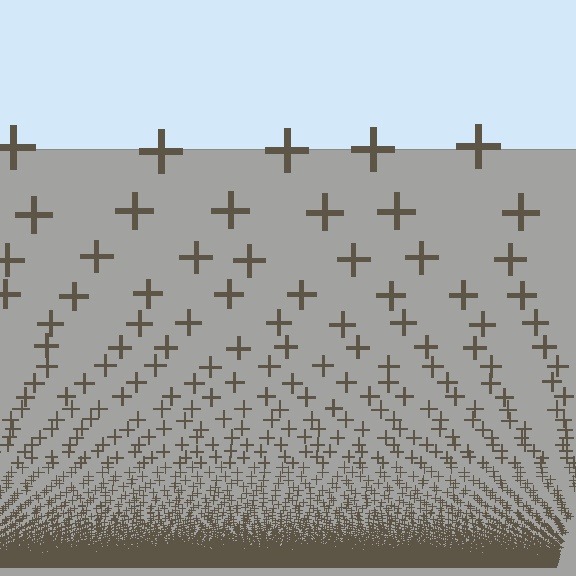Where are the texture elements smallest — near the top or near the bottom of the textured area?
Near the bottom.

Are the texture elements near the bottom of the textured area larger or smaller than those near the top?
Smaller. The gradient is inverted — elements near the bottom are smaller and denser.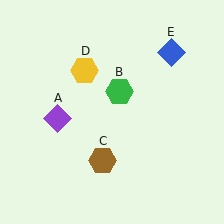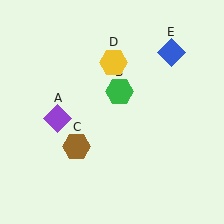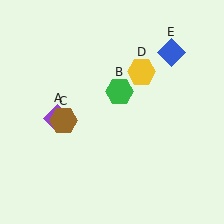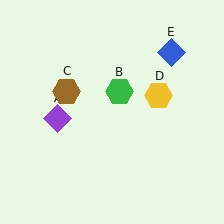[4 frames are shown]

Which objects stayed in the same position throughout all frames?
Purple diamond (object A) and green hexagon (object B) and blue diamond (object E) remained stationary.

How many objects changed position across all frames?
2 objects changed position: brown hexagon (object C), yellow hexagon (object D).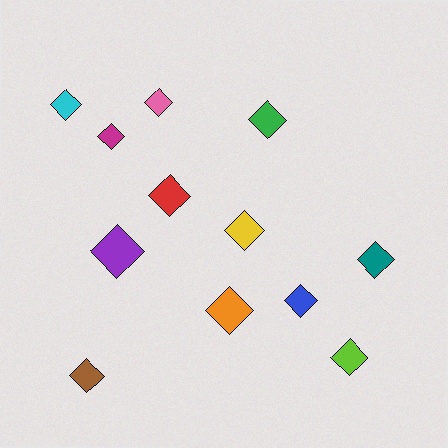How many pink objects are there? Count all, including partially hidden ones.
There is 1 pink object.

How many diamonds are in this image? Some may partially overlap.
There are 12 diamonds.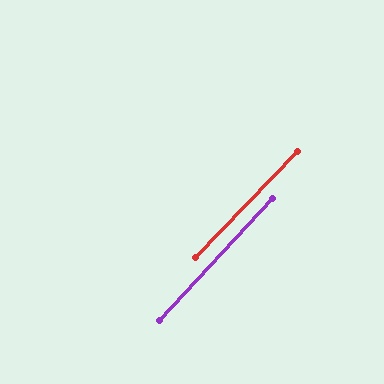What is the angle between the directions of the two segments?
Approximately 1 degree.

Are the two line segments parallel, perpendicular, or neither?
Parallel — their directions differ by only 1.5°.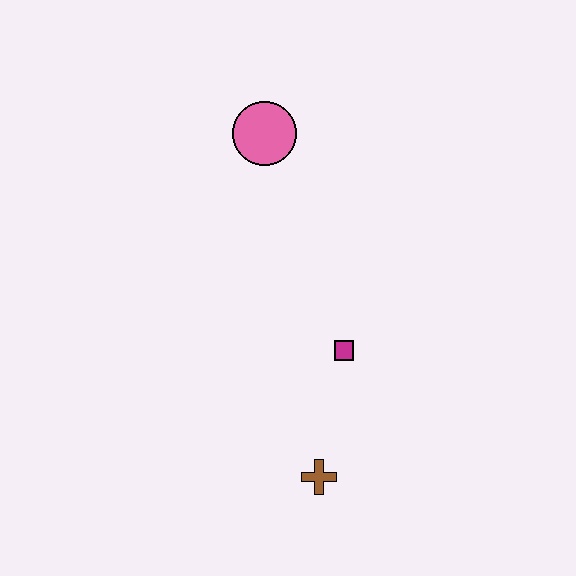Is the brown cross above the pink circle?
No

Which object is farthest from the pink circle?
The brown cross is farthest from the pink circle.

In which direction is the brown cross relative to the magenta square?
The brown cross is below the magenta square.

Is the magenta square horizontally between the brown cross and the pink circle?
No